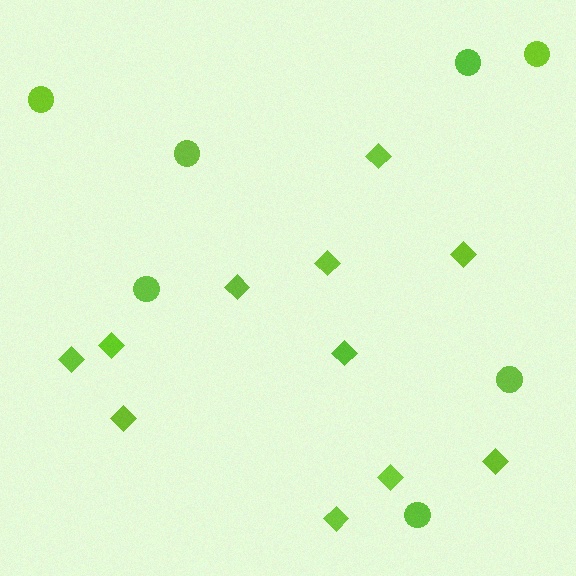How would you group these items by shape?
There are 2 groups: one group of diamonds (11) and one group of circles (7).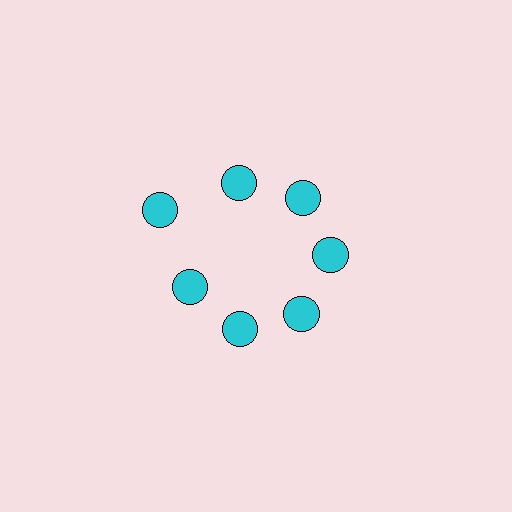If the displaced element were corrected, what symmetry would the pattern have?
It would have 7-fold rotational symmetry — the pattern would map onto itself every 51 degrees.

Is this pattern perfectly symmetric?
No. The 7 cyan circles are arranged in a ring, but one element near the 10 o'clock position is pushed outward from the center, breaking the 7-fold rotational symmetry.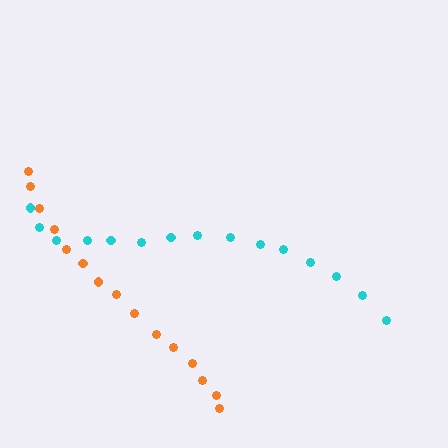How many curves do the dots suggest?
There are 2 distinct paths.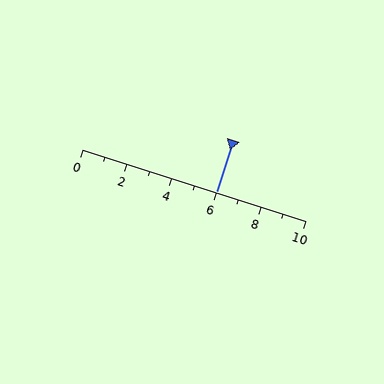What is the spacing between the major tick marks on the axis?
The major ticks are spaced 2 apart.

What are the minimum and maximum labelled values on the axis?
The axis runs from 0 to 10.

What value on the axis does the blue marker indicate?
The marker indicates approximately 6.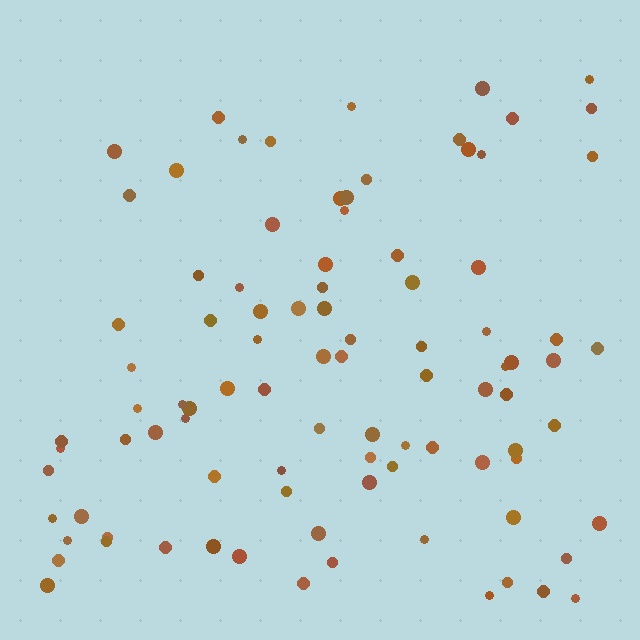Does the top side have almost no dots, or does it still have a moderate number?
Still a moderate number, just noticeably fewer than the bottom.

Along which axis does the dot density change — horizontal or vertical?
Vertical.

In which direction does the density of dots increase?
From top to bottom, with the bottom side densest.